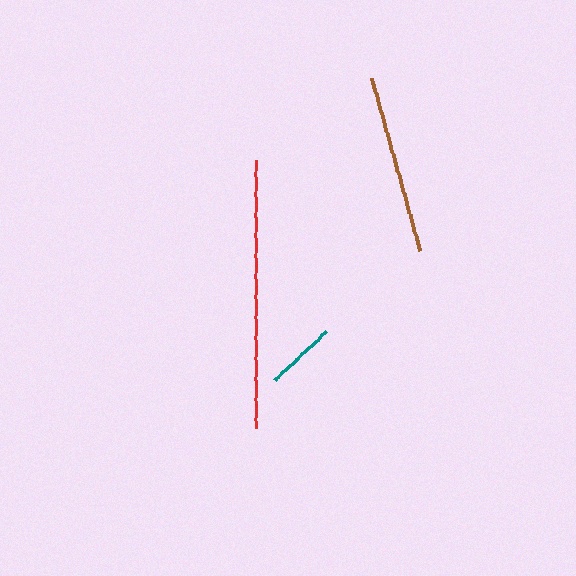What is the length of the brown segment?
The brown segment is approximately 180 pixels long.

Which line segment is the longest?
The red line is the longest at approximately 267 pixels.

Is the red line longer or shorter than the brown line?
The red line is longer than the brown line.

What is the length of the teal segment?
The teal segment is approximately 71 pixels long.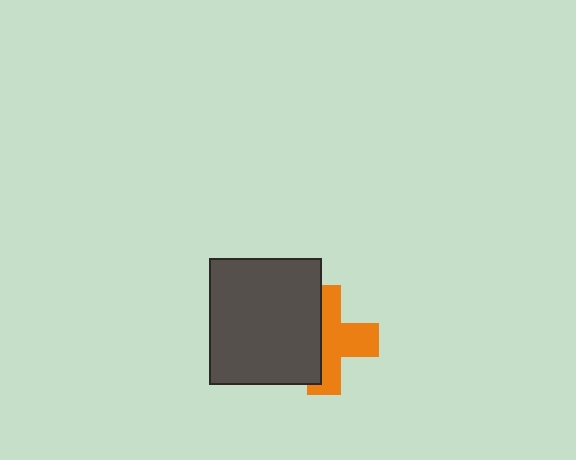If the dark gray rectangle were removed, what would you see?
You would see the complete orange cross.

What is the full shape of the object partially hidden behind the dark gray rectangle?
The partially hidden object is an orange cross.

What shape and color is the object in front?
The object in front is a dark gray rectangle.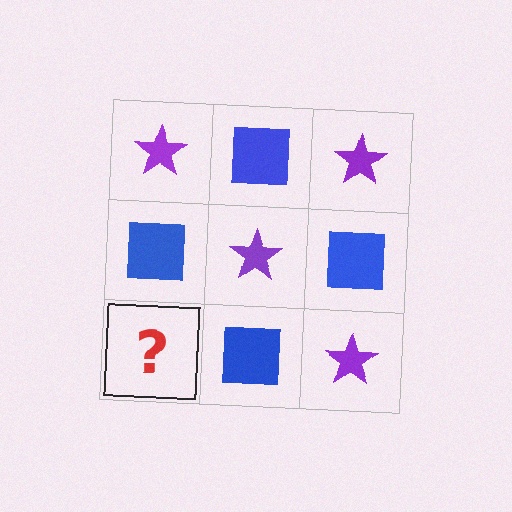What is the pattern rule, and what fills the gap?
The rule is that it alternates purple star and blue square in a checkerboard pattern. The gap should be filled with a purple star.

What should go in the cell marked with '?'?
The missing cell should contain a purple star.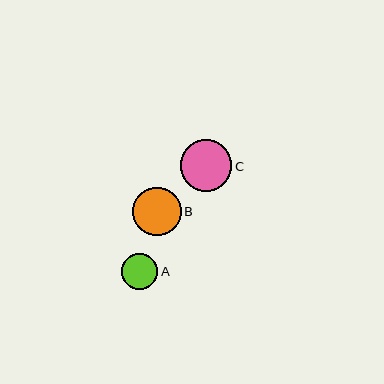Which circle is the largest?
Circle C is the largest with a size of approximately 52 pixels.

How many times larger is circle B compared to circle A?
Circle B is approximately 1.3 times the size of circle A.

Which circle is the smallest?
Circle A is the smallest with a size of approximately 36 pixels.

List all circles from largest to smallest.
From largest to smallest: C, B, A.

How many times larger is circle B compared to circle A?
Circle B is approximately 1.3 times the size of circle A.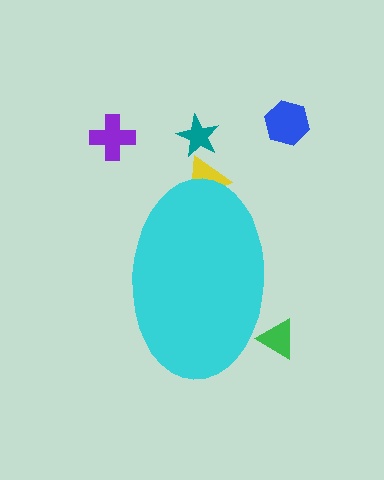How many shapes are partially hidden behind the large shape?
2 shapes are partially hidden.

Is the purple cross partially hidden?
No, the purple cross is fully visible.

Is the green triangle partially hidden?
Yes, the green triangle is partially hidden behind the cyan ellipse.